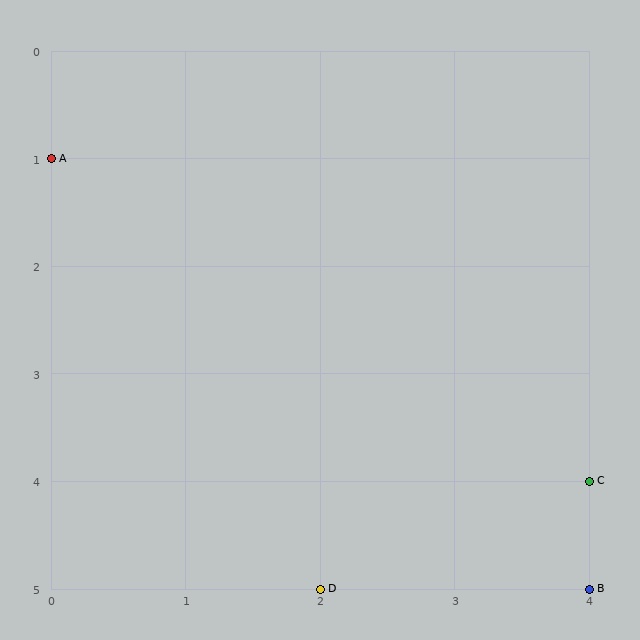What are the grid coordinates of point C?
Point C is at grid coordinates (4, 4).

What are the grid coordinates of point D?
Point D is at grid coordinates (2, 5).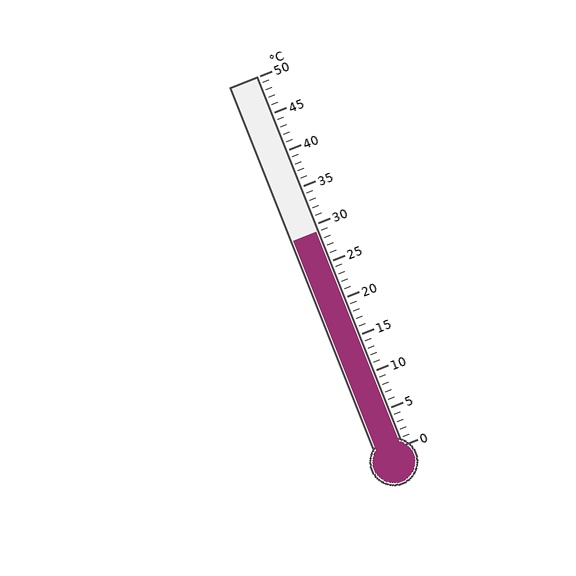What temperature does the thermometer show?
The thermometer shows approximately 29°C.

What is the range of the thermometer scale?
The thermometer scale ranges from 0°C to 50°C.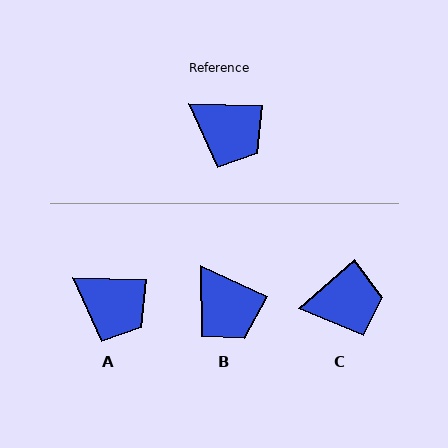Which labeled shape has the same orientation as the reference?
A.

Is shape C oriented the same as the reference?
No, it is off by about 43 degrees.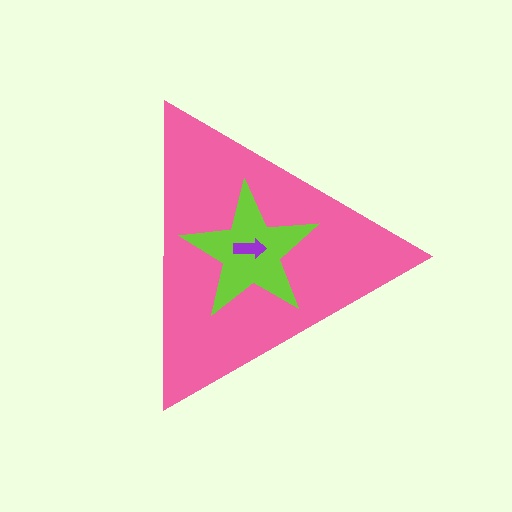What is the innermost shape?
The purple arrow.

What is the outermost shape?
The pink triangle.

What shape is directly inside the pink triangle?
The lime star.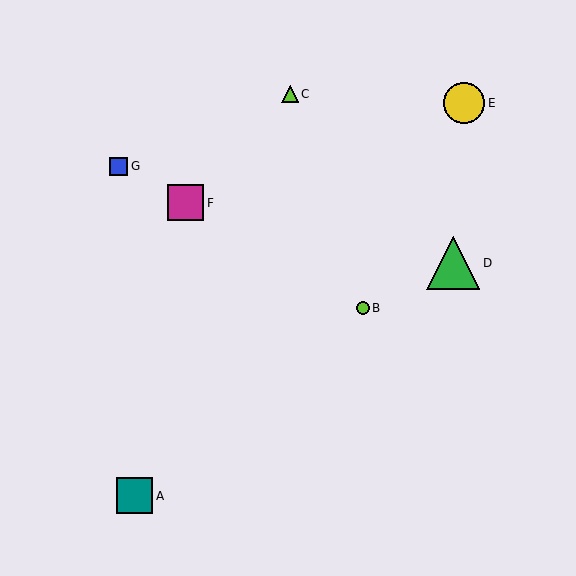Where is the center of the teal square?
The center of the teal square is at (135, 496).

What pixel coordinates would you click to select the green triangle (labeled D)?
Click at (453, 263) to select the green triangle D.